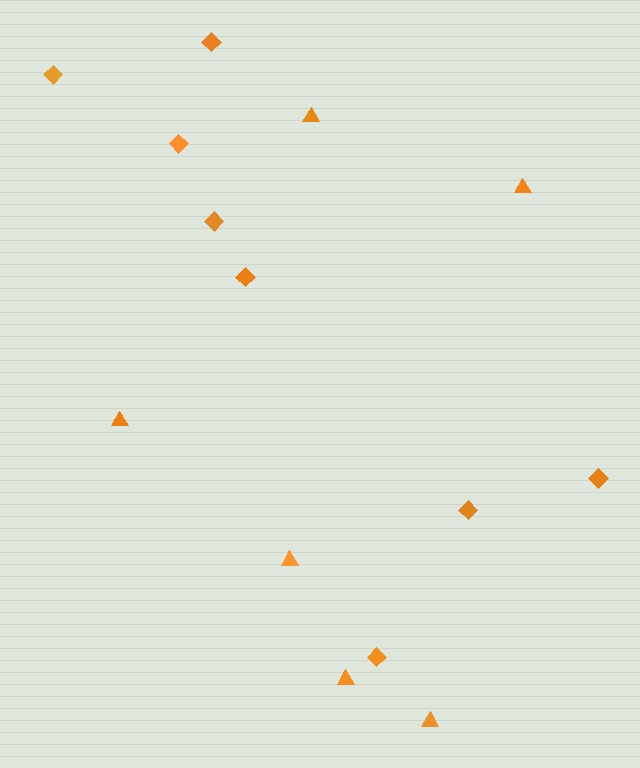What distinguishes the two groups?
There are 2 groups: one group of triangles (6) and one group of diamonds (8).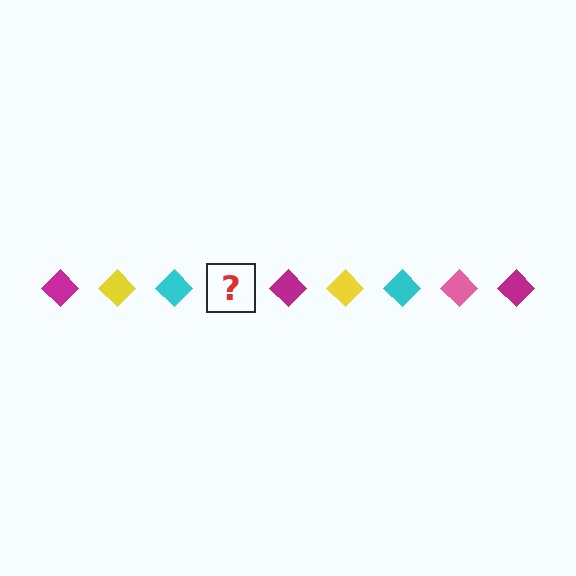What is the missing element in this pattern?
The missing element is a pink diamond.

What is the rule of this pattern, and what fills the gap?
The rule is that the pattern cycles through magenta, yellow, cyan, pink diamonds. The gap should be filled with a pink diamond.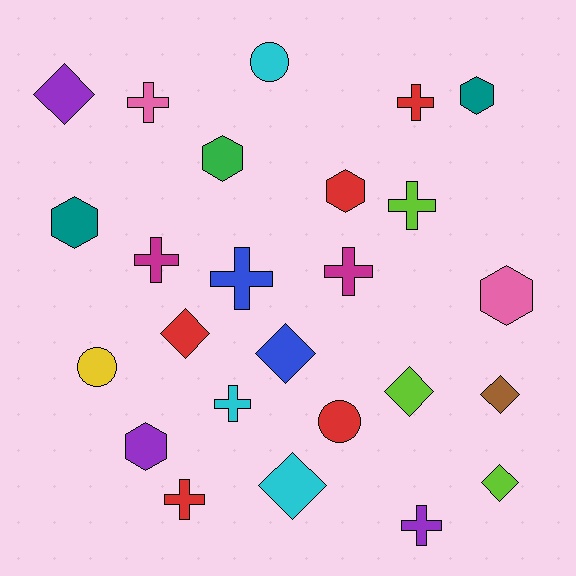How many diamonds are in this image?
There are 7 diamonds.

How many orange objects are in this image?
There are no orange objects.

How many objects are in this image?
There are 25 objects.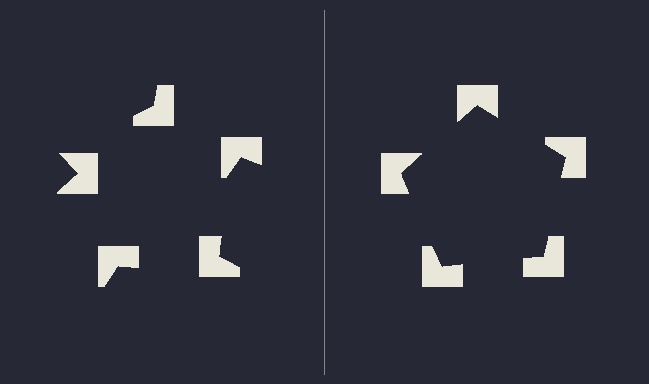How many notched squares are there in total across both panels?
10 — 5 on each side.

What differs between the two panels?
The notched squares are positioned identically on both sides; only the wedge orientations differ. On the right they align to a pentagon; on the left they are misaligned.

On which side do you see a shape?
An illusory pentagon appears on the right side. On the left side the wedge cuts are rotated, so no coherent shape forms.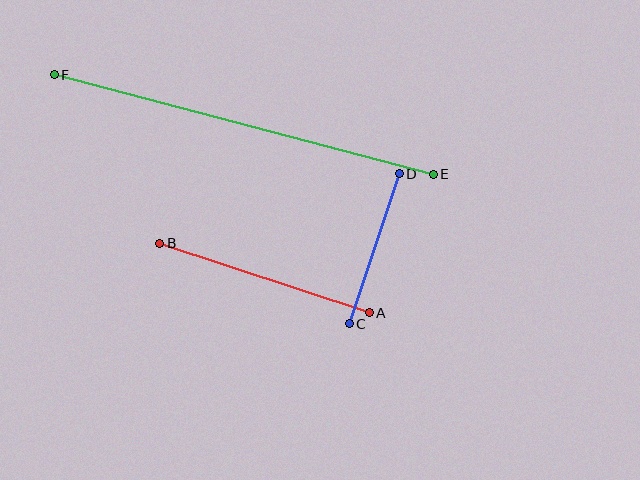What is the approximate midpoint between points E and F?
The midpoint is at approximately (244, 124) pixels.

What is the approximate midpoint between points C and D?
The midpoint is at approximately (374, 249) pixels.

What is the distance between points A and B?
The distance is approximately 221 pixels.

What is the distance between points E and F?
The distance is approximately 392 pixels.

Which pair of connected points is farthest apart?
Points E and F are farthest apart.